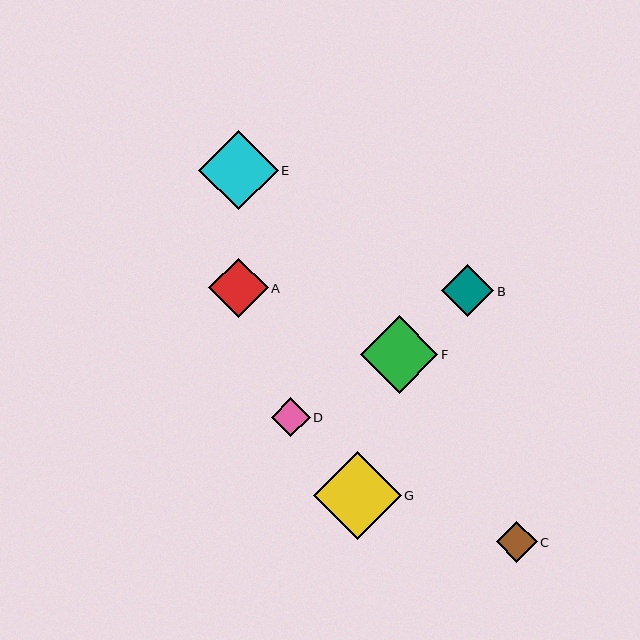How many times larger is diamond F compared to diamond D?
Diamond F is approximately 2.0 times the size of diamond D.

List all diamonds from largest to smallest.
From largest to smallest: G, E, F, A, B, C, D.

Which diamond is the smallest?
Diamond D is the smallest with a size of approximately 39 pixels.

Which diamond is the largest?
Diamond G is the largest with a size of approximately 87 pixels.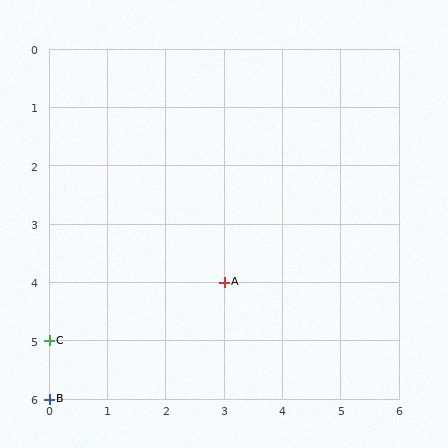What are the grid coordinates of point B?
Point B is at grid coordinates (0, 6).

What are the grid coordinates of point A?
Point A is at grid coordinates (3, 4).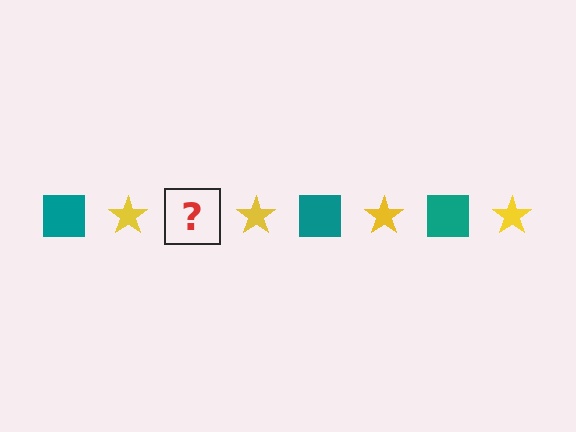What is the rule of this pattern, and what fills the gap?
The rule is that the pattern alternates between teal square and yellow star. The gap should be filled with a teal square.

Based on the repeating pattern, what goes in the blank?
The blank should be a teal square.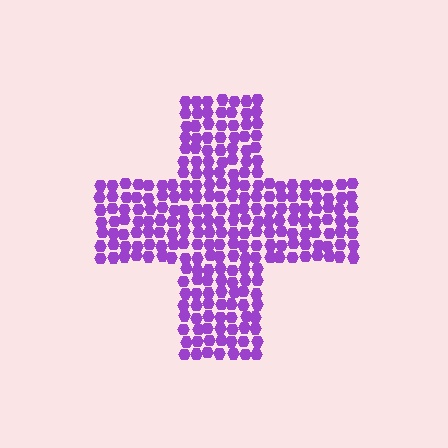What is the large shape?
The large shape is a cross.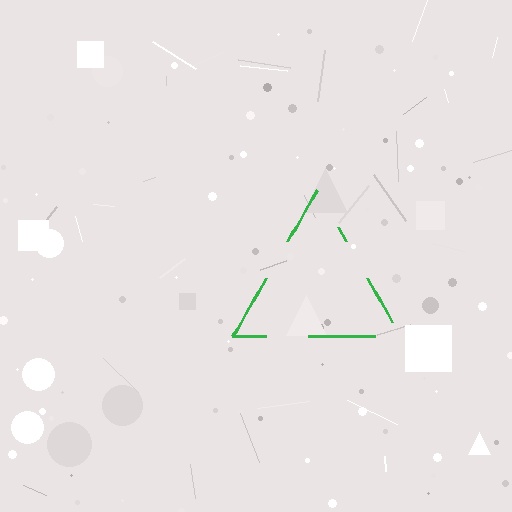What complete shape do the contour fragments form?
The contour fragments form a triangle.